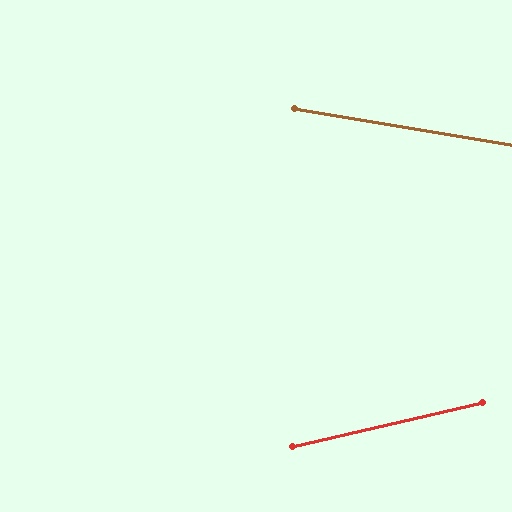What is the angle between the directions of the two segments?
Approximately 22 degrees.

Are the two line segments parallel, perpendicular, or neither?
Neither parallel nor perpendicular — they differ by about 22°.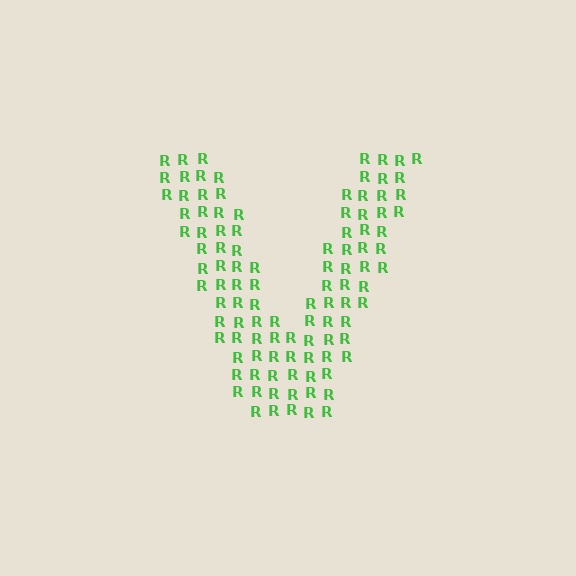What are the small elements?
The small elements are letter R's.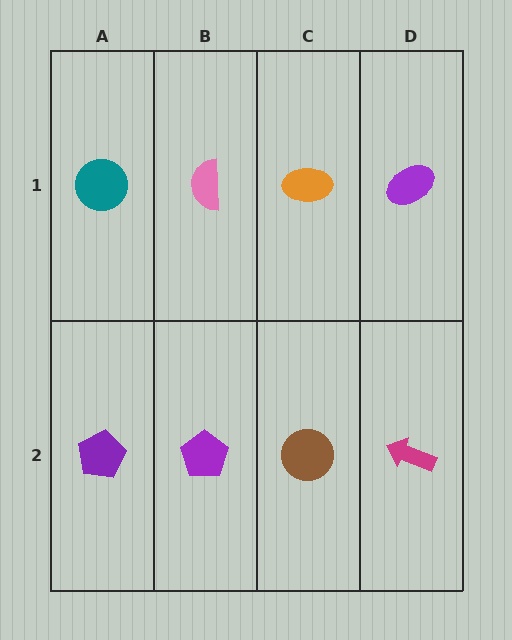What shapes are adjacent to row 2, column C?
An orange ellipse (row 1, column C), a purple pentagon (row 2, column B), a magenta arrow (row 2, column D).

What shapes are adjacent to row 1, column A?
A purple pentagon (row 2, column A), a pink semicircle (row 1, column B).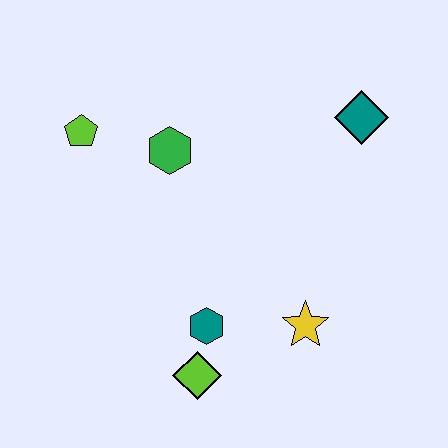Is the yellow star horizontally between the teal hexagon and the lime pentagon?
No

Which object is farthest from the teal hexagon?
The teal diamond is farthest from the teal hexagon.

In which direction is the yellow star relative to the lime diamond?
The yellow star is to the right of the lime diamond.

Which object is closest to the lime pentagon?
The green hexagon is closest to the lime pentagon.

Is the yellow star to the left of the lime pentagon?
No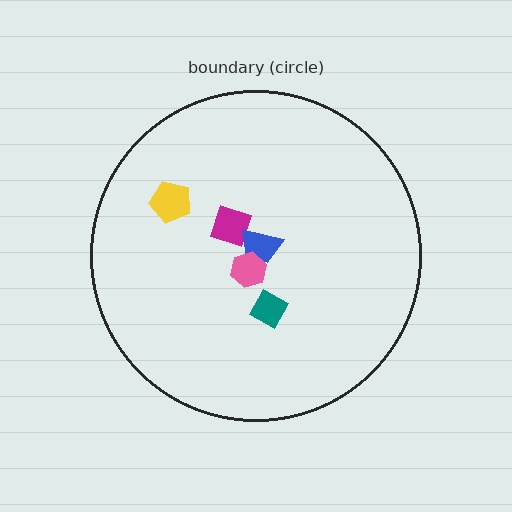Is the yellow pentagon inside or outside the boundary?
Inside.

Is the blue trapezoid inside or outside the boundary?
Inside.